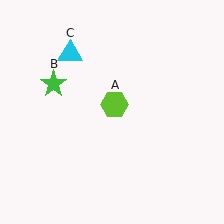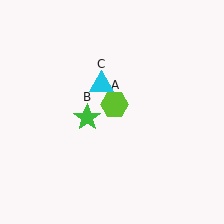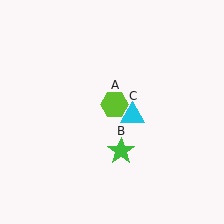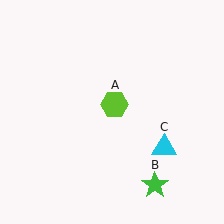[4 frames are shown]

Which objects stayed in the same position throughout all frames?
Lime hexagon (object A) remained stationary.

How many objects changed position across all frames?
2 objects changed position: green star (object B), cyan triangle (object C).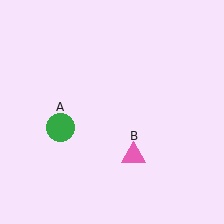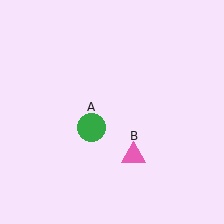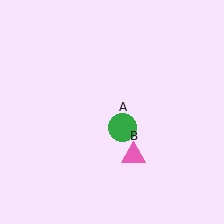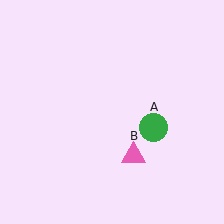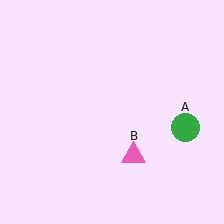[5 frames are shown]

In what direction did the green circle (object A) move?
The green circle (object A) moved right.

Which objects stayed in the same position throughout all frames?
Pink triangle (object B) remained stationary.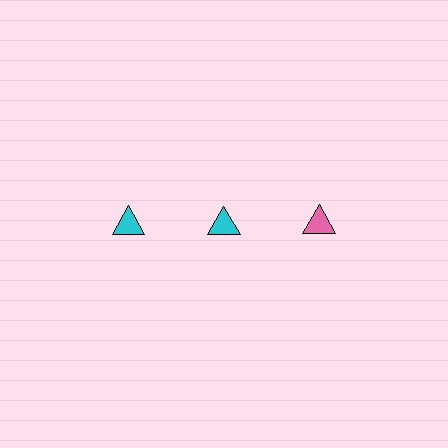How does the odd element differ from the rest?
It has a different color: pink instead of cyan.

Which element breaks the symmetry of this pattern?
The pink triangle in the top row, center column breaks the symmetry. All other shapes are cyan triangles.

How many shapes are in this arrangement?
There are 3 shapes arranged in a grid pattern.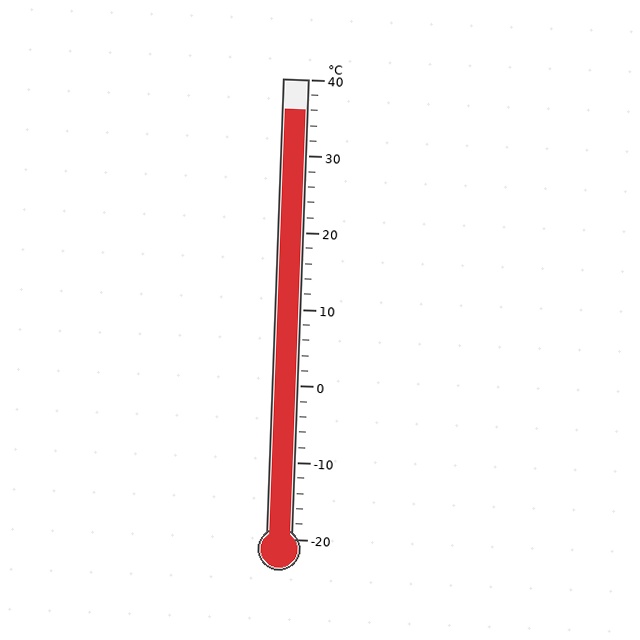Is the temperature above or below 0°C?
The temperature is above 0°C.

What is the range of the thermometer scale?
The thermometer scale ranges from -20°C to 40°C.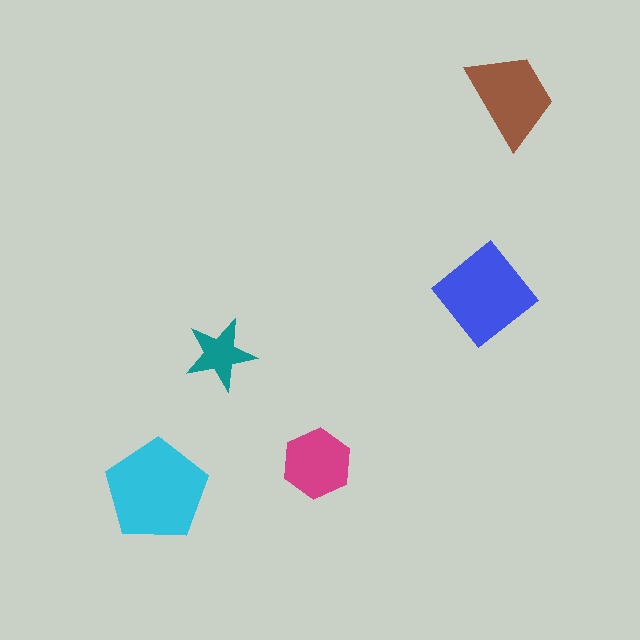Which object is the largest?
The cyan pentagon.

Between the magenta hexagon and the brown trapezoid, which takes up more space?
The brown trapezoid.